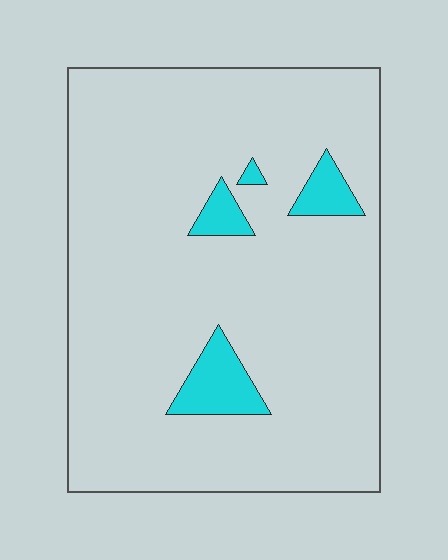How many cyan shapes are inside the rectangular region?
4.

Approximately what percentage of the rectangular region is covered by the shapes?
Approximately 10%.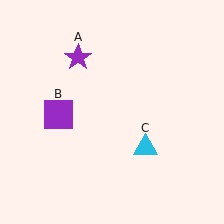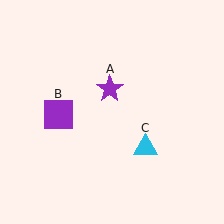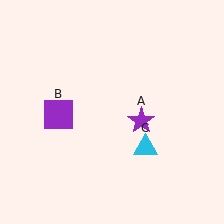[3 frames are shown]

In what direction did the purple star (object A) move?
The purple star (object A) moved down and to the right.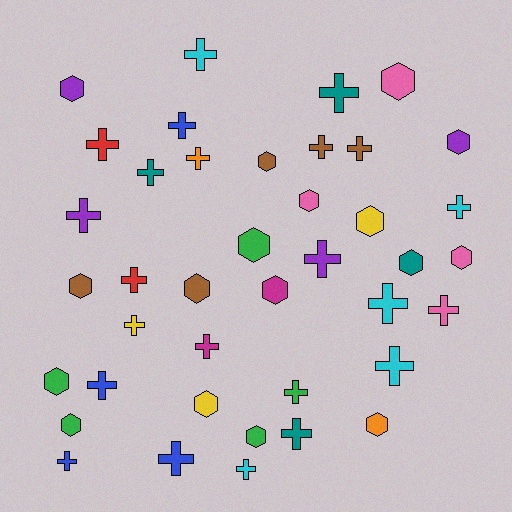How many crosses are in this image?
There are 23 crosses.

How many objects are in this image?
There are 40 objects.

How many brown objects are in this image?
There are 5 brown objects.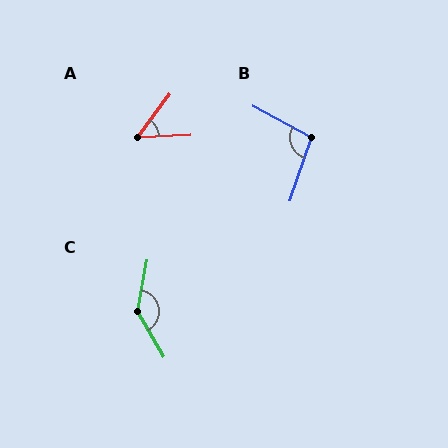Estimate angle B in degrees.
Approximately 100 degrees.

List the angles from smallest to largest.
A (51°), B (100°), C (139°).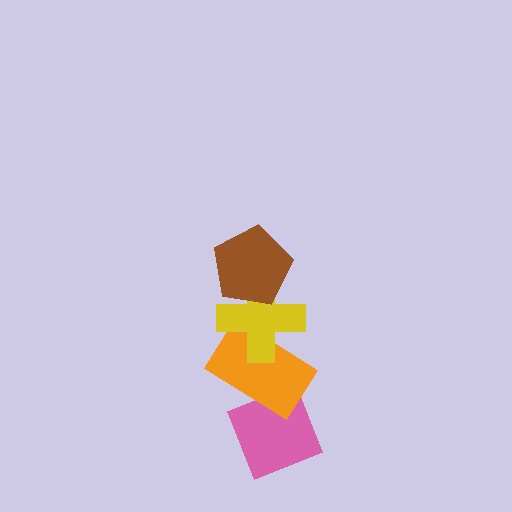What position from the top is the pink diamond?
The pink diamond is 4th from the top.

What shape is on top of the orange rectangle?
The yellow cross is on top of the orange rectangle.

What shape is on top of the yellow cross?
The brown pentagon is on top of the yellow cross.